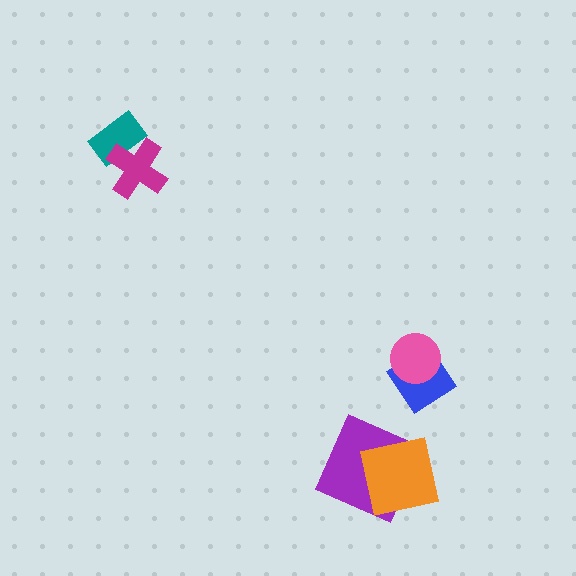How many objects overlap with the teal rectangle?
1 object overlaps with the teal rectangle.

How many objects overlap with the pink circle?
1 object overlaps with the pink circle.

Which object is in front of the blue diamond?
The pink circle is in front of the blue diamond.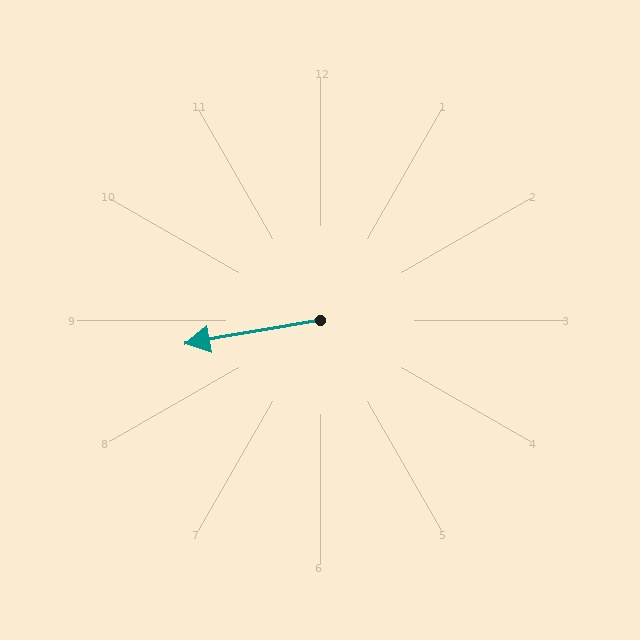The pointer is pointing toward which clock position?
Roughly 9 o'clock.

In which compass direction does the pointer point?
West.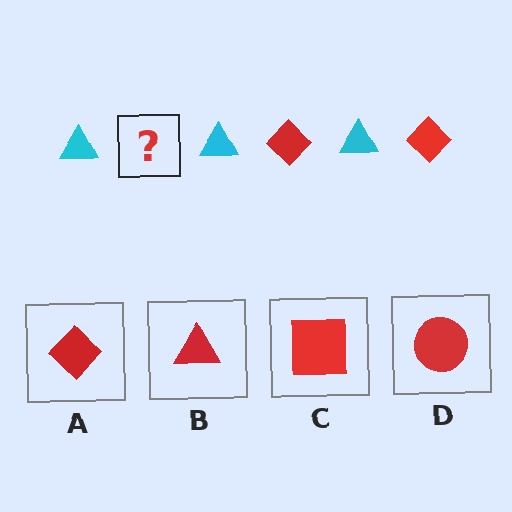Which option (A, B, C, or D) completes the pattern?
A.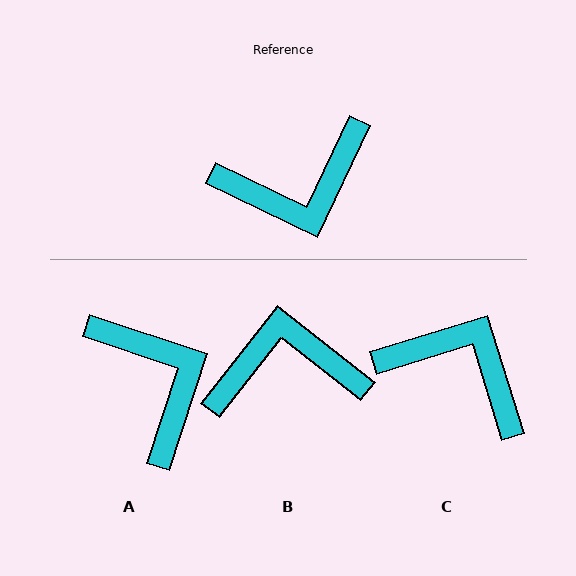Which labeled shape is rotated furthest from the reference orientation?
B, about 168 degrees away.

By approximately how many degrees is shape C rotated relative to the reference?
Approximately 133 degrees counter-clockwise.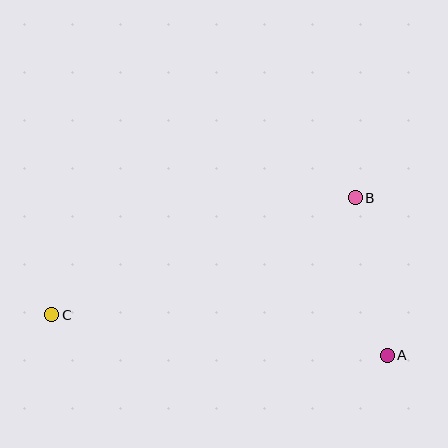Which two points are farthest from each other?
Points A and C are farthest from each other.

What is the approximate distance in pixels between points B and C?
The distance between B and C is approximately 325 pixels.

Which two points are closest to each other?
Points A and B are closest to each other.